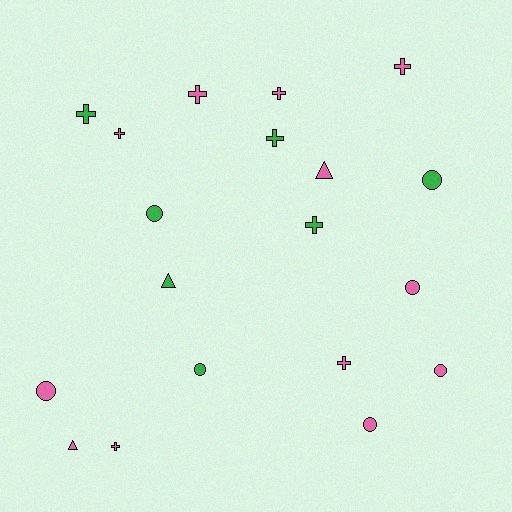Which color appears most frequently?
Pink, with 12 objects.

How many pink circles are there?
There are 4 pink circles.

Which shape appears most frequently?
Cross, with 9 objects.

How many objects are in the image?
There are 19 objects.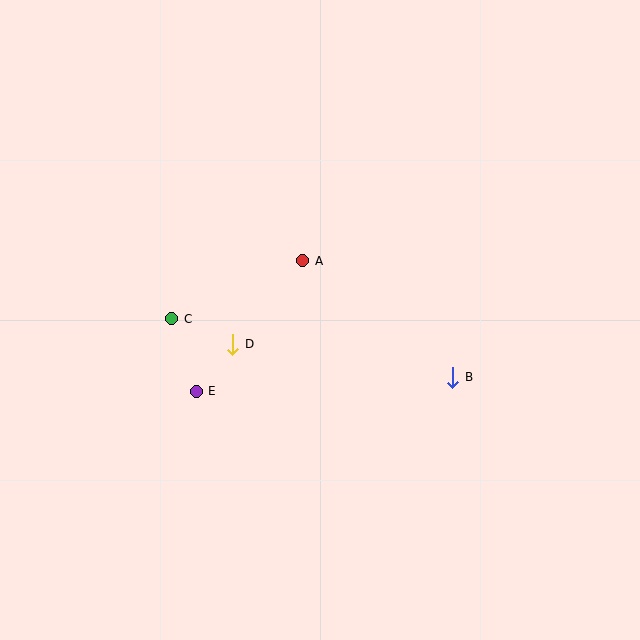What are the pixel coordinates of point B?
Point B is at (453, 377).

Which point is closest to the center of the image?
Point A at (303, 261) is closest to the center.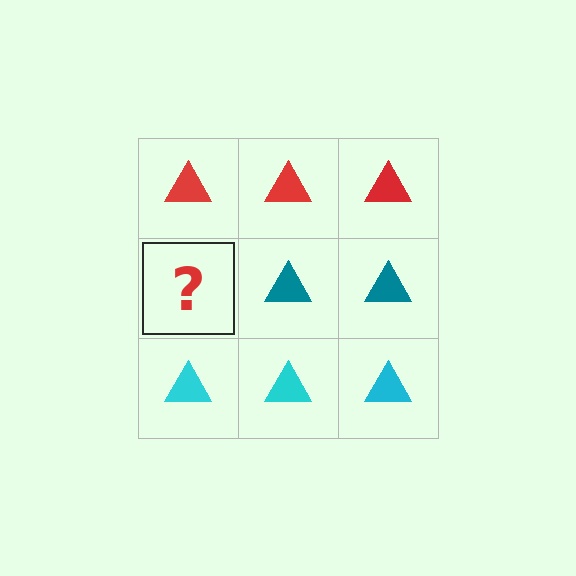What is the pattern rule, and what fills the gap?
The rule is that each row has a consistent color. The gap should be filled with a teal triangle.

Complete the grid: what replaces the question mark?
The question mark should be replaced with a teal triangle.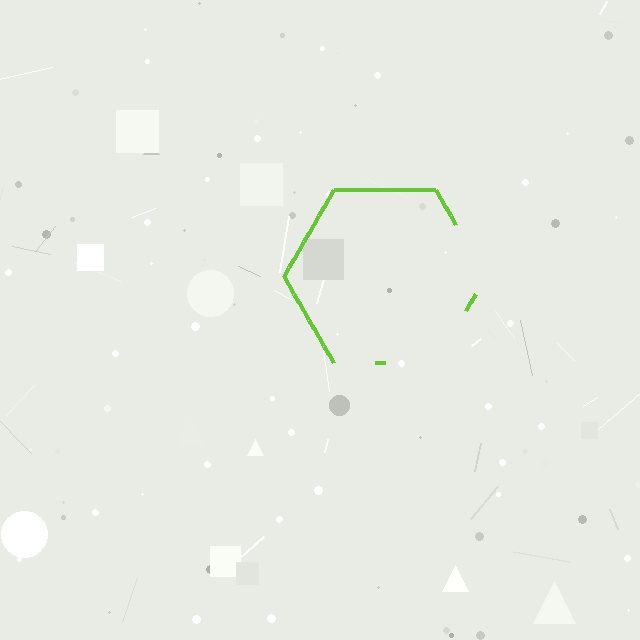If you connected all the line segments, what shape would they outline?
They would outline a hexagon.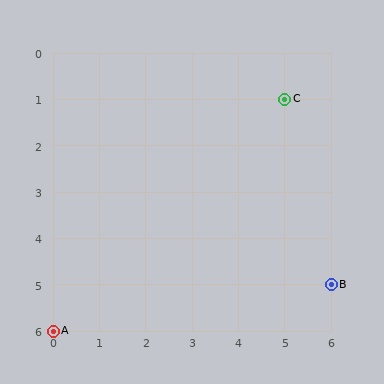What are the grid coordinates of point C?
Point C is at grid coordinates (5, 1).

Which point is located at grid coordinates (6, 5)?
Point B is at (6, 5).